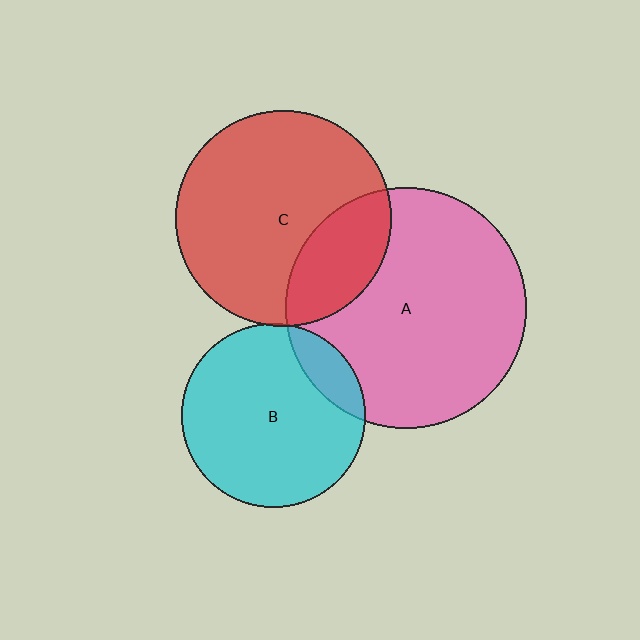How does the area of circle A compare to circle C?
Approximately 1.2 times.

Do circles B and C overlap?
Yes.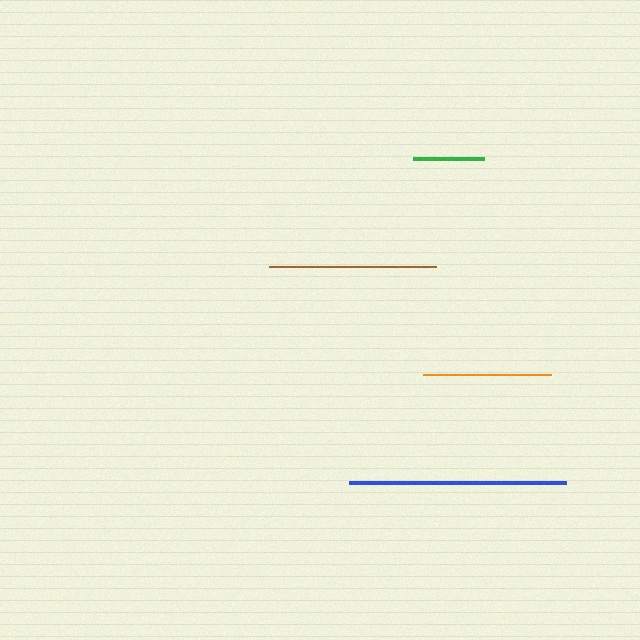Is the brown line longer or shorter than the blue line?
The blue line is longer than the brown line.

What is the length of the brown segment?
The brown segment is approximately 167 pixels long.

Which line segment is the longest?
The blue line is the longest at approximately 217 pixels.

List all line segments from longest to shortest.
From longest to shortest: blue, brown, orange, green.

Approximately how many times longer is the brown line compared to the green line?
The brown line is approximately 2.3 times the length of the green line.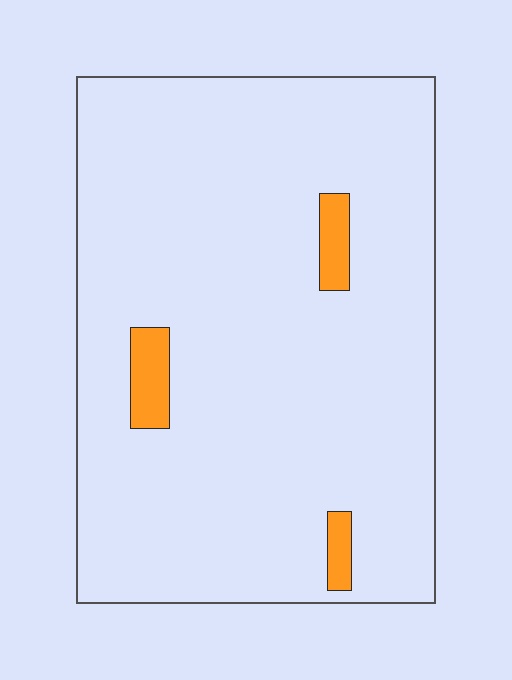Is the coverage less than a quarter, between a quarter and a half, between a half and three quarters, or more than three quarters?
Less than a quarter.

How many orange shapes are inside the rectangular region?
3.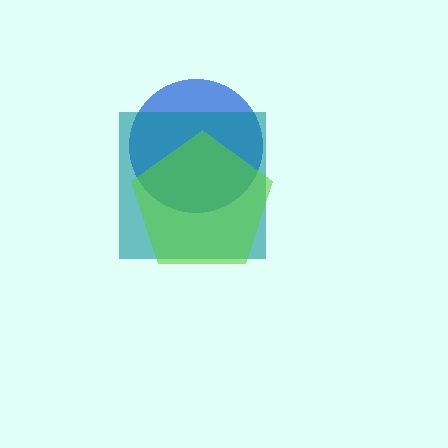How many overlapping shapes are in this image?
There are 3 overlapping shapes in the image.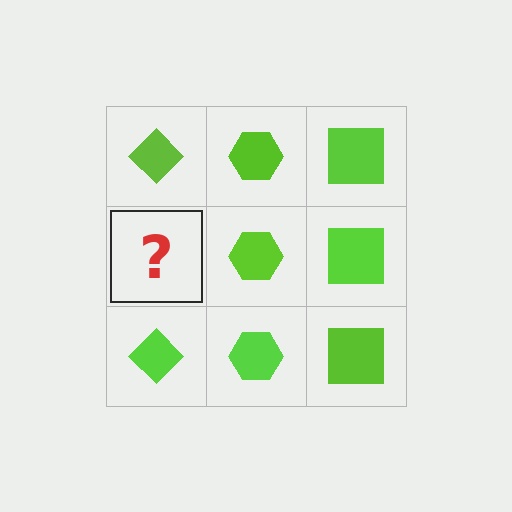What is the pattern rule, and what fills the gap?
The rule is that each column has a consistent shape. The gap should be filled with a lime diamond.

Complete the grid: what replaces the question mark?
The question mark should be replaced with a lime diamond.